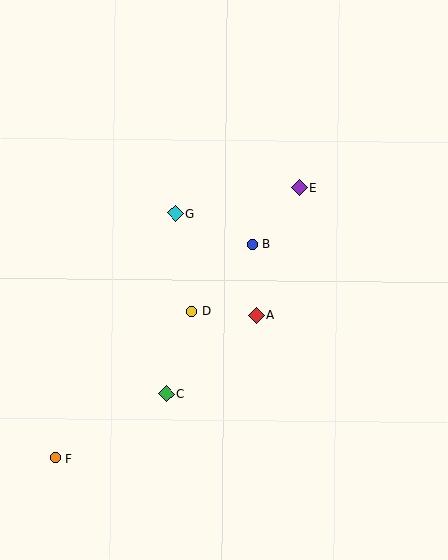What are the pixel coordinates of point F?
Point F is at (55, 458).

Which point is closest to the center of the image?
Point D at (192, 311) is closest to the center.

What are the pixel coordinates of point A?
Point A is at (256, 316).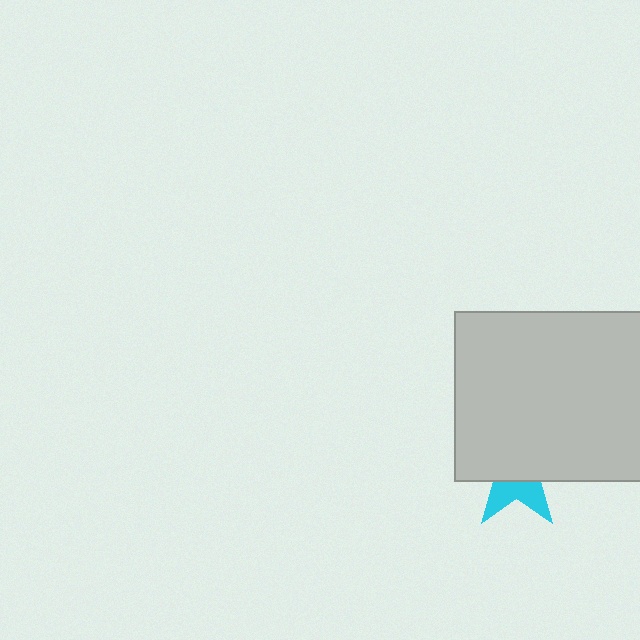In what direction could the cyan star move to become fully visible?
The cyan star could move down. That would shift it out from behind the light gray rectangle entirely.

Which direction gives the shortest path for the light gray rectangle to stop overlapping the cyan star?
Moving up gives the shortest separation.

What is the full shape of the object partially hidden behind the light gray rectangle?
The partially hidden object is a cyan star.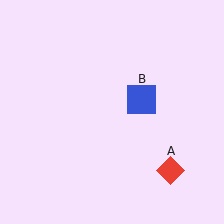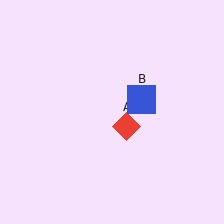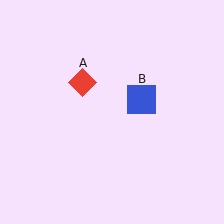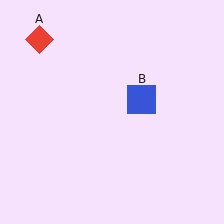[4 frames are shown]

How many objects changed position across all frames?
1 object changed position: red diamond (object A).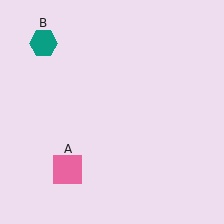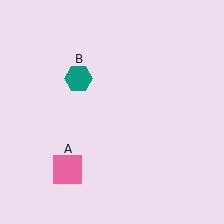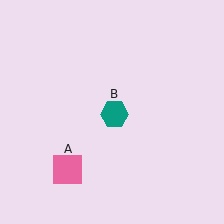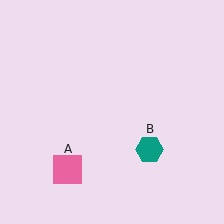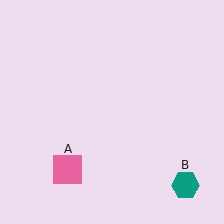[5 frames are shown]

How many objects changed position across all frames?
1 object changed position: teal hexagon (object B).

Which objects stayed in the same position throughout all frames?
Pink square (object A) remained stationary.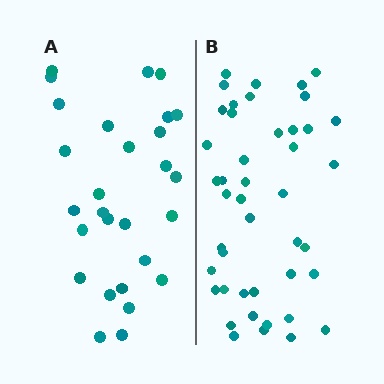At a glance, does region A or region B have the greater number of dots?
Region B (the right region) has more dots.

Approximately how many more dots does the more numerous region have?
Region B has approximately 15 more dots than region A.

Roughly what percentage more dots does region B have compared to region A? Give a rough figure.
About 55% more.